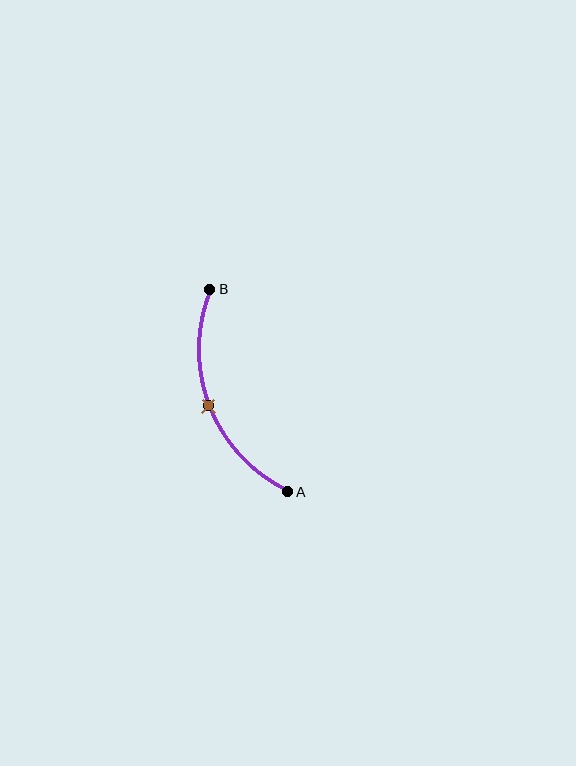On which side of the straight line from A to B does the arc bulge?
The arc bulges to the left of the straight line connecting A and B.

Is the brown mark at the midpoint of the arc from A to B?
Yes. The brown mark lies on the arc at equal arc-length from both A and B — it is the arc midpoint.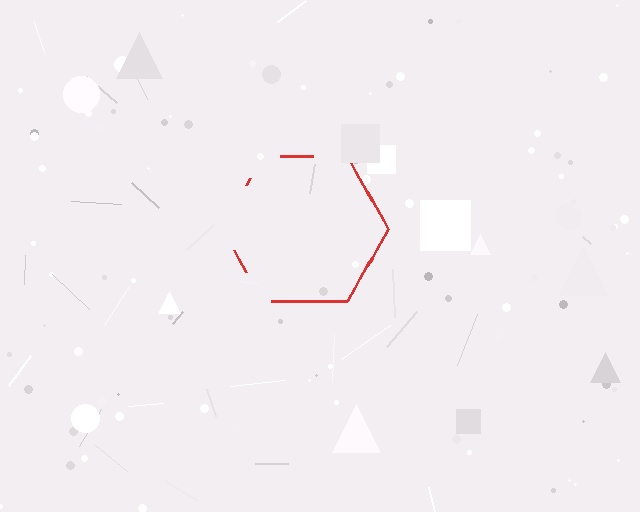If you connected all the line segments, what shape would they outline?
They would outline a hexagon.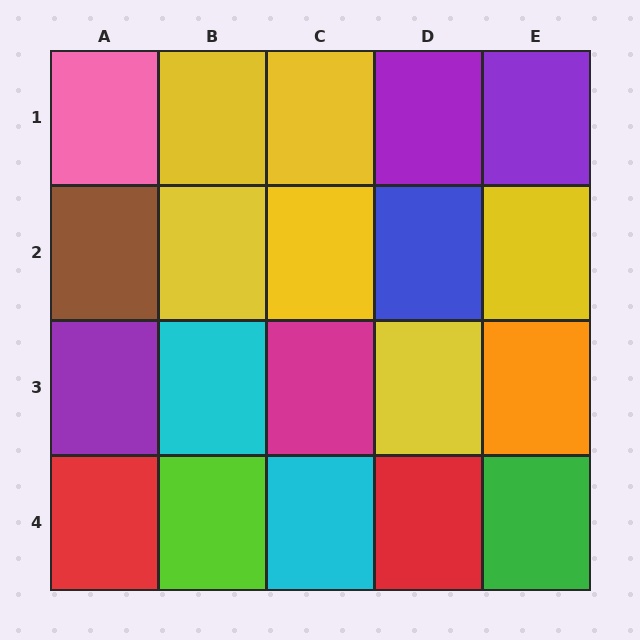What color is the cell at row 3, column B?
Cyan.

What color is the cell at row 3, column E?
Orange.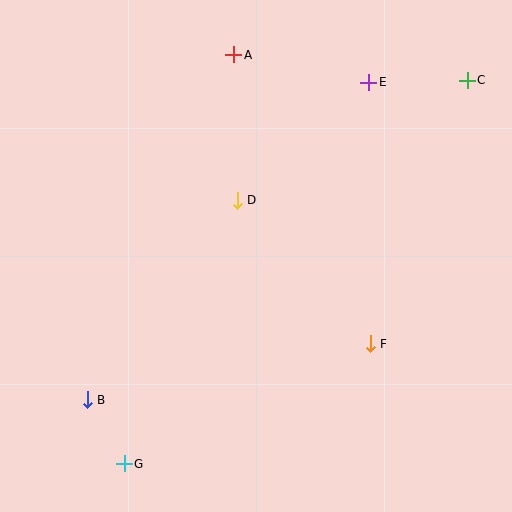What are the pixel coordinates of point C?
Point C is at (467, 80).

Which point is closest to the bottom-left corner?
Point G is closest to the bottom-left corner.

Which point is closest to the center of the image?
Point D at (237, 200) is closest to the center.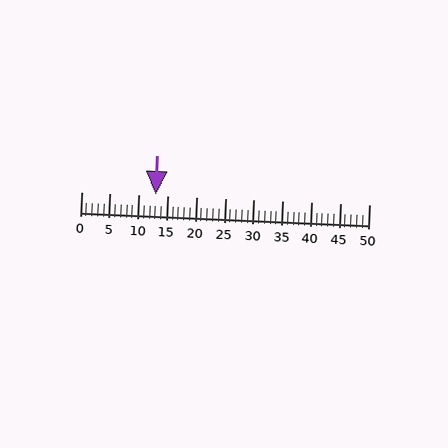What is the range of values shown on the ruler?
The ruler shows values from 0 to 50.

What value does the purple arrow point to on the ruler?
The purple arrow points to approximately 13.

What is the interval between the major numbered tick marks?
The major tick marks are spaced 5 units apart.